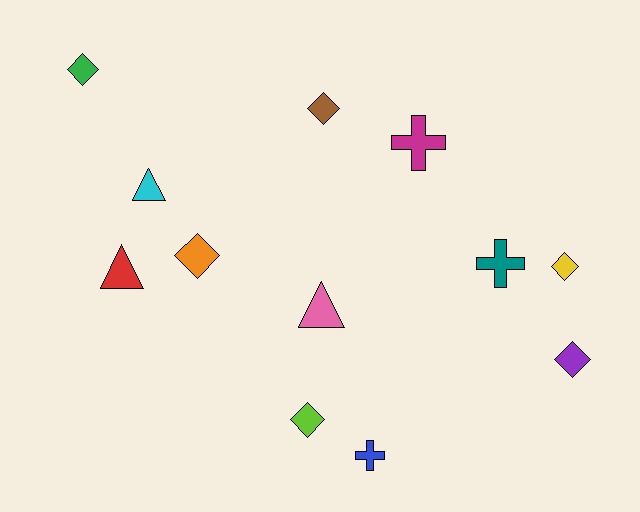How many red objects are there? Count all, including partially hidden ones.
There is 1 red object.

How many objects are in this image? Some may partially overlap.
There are 12 objects.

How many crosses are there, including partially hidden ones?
There are 3 crosses.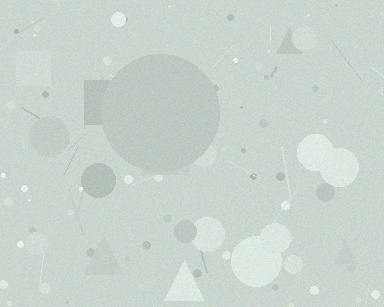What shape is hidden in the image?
A circle is hidden in the image.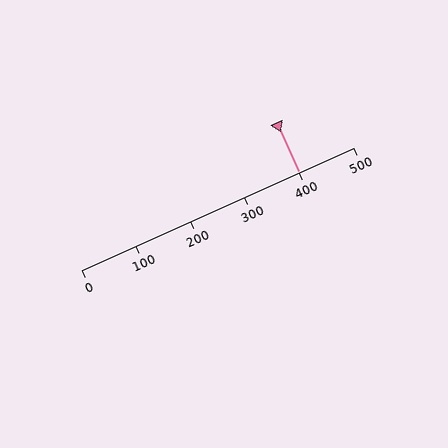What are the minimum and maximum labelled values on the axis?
The axis runs from 0 to 500.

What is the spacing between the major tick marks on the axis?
The major ticks are spaced 100 apart.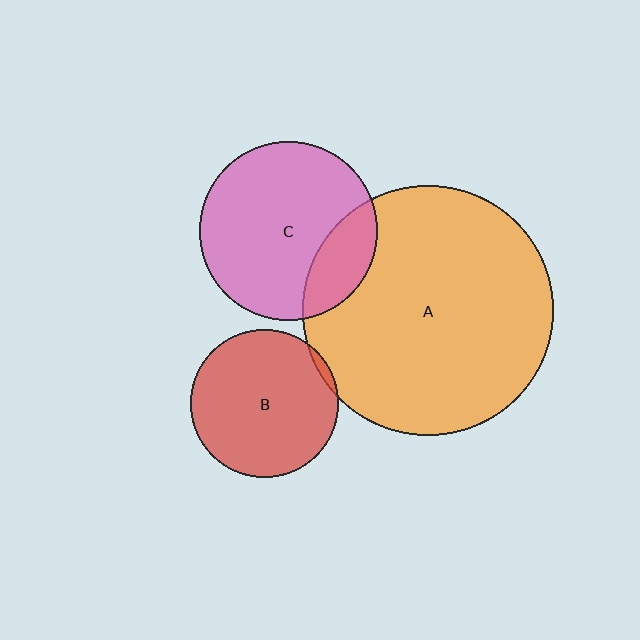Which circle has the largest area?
Circle A (orange).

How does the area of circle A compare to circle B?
Approximately 2.9 times.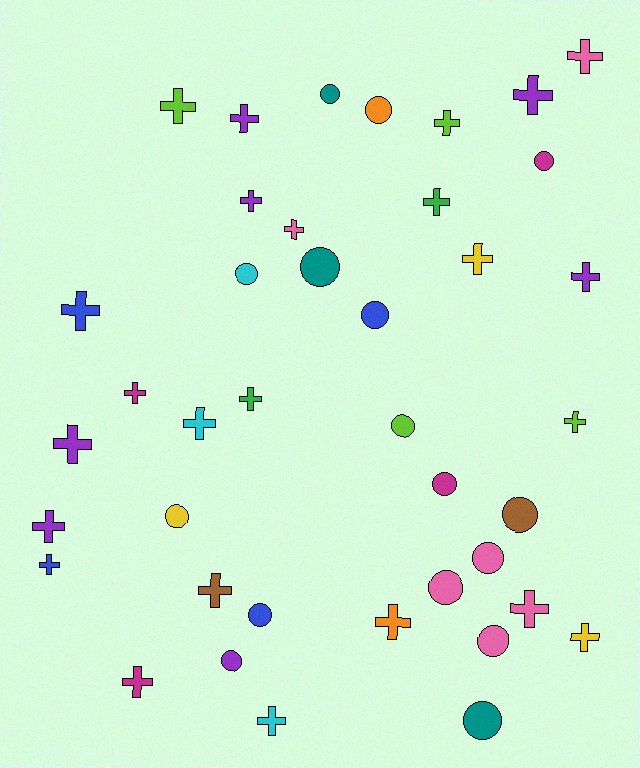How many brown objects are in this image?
There are 2 brown objects.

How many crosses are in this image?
There are 24 crosses.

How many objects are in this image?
There are 40 objects.